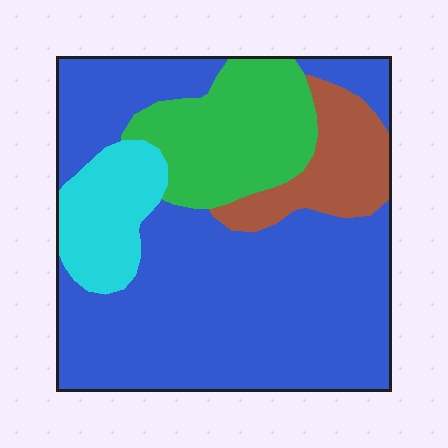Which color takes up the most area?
Blue, at roughly 60%.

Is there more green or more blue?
Blue.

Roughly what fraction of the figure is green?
Green covers roughly 15% of the figure.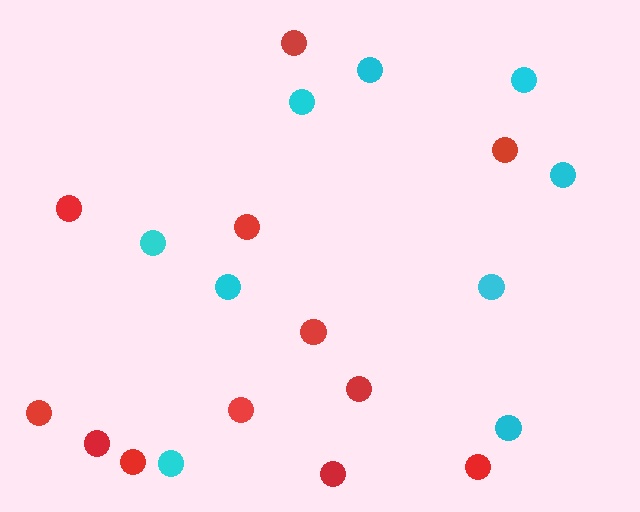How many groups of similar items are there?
There are 2 groups: one group of red circles (12) and one group of cyan circles (9).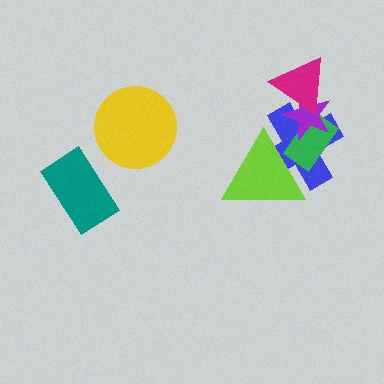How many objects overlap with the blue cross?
4 objects overlap with the blue cross.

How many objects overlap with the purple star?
3 objects overlap with the purple star.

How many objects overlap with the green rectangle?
3 objects overlap with the green rectangle.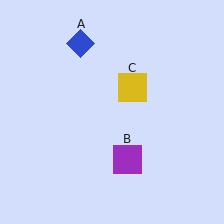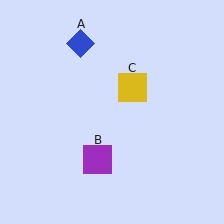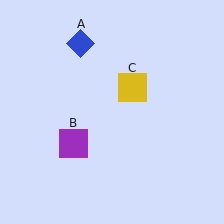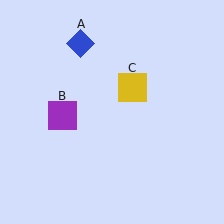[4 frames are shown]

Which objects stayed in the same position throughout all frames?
Blue diamond (object A) and yellow square (object C) remained stationary.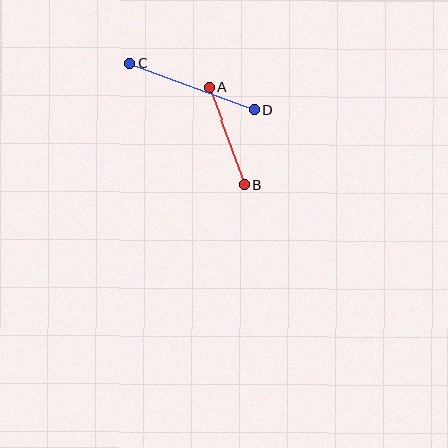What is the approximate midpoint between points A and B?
The midpoint is at approximately (227, 136) pixels.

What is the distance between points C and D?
The distance is approximately 133 pixels.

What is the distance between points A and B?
The distance is approximately 104 pixels.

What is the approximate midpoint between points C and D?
The midpoint is at approximately (192, 86) pixels.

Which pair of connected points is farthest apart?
Points C and D are farthest apart.